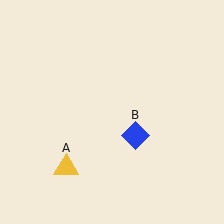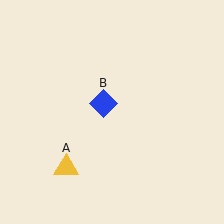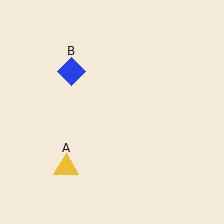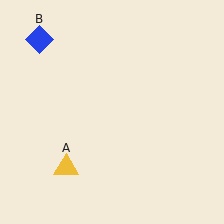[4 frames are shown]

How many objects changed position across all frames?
1 object changed position: blue diamond (object B).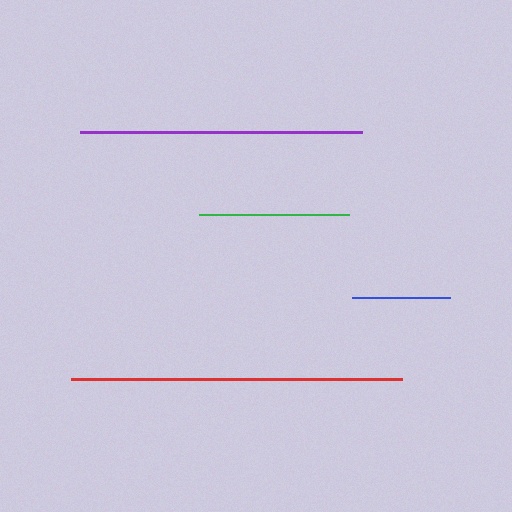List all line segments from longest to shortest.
From longest to shortest: red, purple, green, blue.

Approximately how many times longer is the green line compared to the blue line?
The green line is approximately 1.5 times the length of the blue line.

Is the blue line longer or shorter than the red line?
The red line is longer than the blue line.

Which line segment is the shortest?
The blue line is the shortest at approximately 98 pixels.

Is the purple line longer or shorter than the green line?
The purple line is longer than the green line.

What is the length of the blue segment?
The blue segment is approximately 98 pixels long.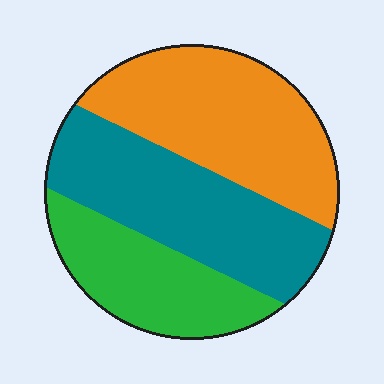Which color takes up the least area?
Green, at roughly 25%.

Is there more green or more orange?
Orange.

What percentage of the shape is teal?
Teal covers about 35% of the shape.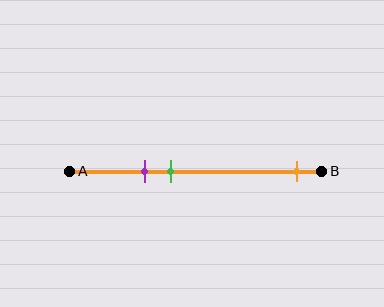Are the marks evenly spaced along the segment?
No, the marks are not evenly spaced.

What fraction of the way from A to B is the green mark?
The green mark is approximately 40% (0.4) of the way from A to B.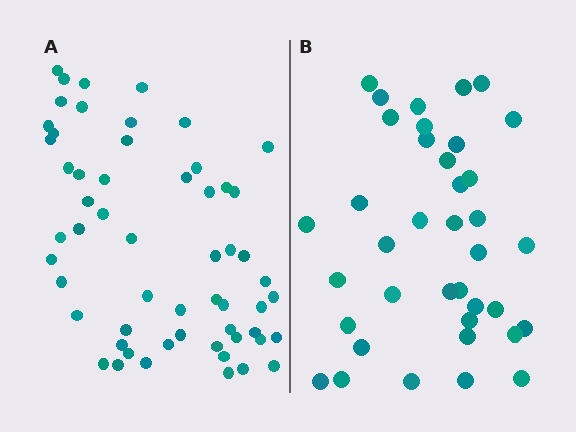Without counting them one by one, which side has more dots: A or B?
Region A (the left region) has more dots.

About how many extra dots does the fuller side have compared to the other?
Region A has approximately 20 more dots than region B.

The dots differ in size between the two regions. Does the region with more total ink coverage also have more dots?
No. Region B has more total ink coverage because its dots are larger, but region A actually contains more individual dots. Total area can be misleading — the number of items is what matters here.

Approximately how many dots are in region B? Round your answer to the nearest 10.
About 40 dots. (The exact count is 38, which rounds to 40.)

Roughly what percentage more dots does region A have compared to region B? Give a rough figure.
About 50% more.